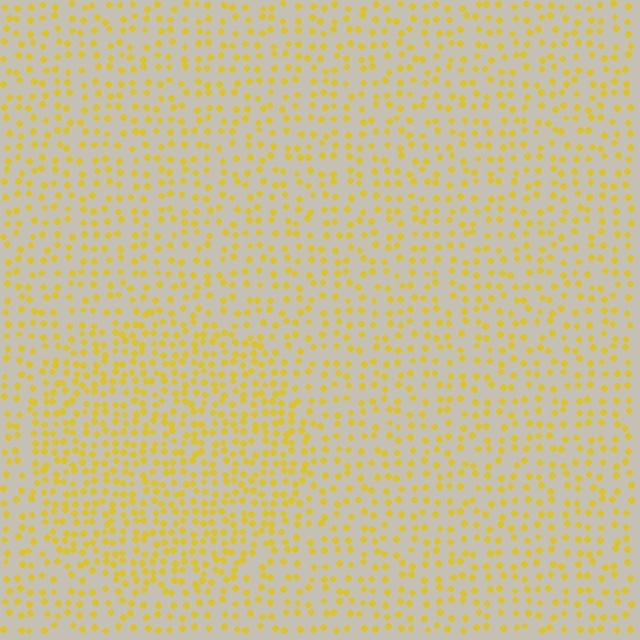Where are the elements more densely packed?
The elements are more densely packed inside the circle boundary.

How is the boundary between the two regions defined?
The boundary is defined by a change in element density (approximately 1.6x ratio). All elements are the same color, size, and shape.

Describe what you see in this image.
The image contains small yellow elements arranged at two different densities. A circle-shaped region is visible where the elements are more densely packed than the surrounding area.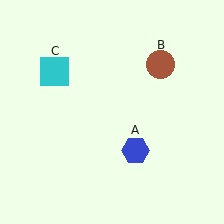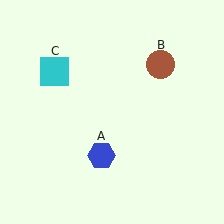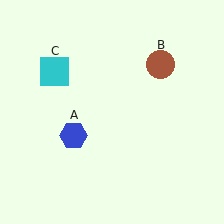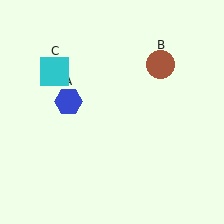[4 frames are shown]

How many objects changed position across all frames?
1 object changed position: blue hexagon (object A).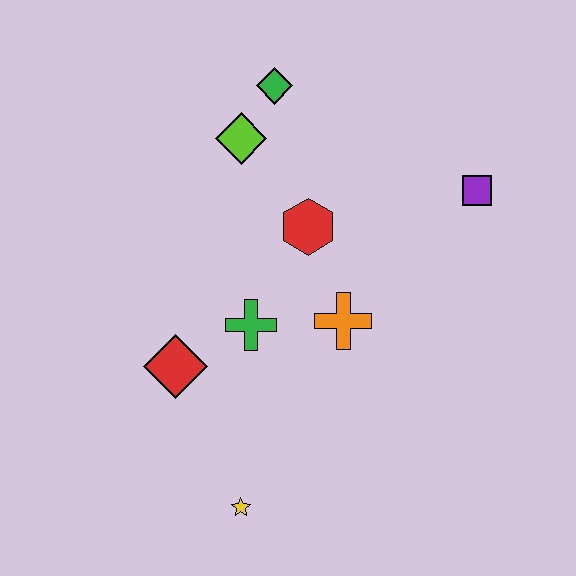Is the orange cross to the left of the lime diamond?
No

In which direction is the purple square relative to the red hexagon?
The purple square is to the right of the red hexagon.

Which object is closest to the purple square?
The red hexagon is closest to the purple square.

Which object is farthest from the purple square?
The yellow star is farthest from the purple square.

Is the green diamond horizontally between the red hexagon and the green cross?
Yes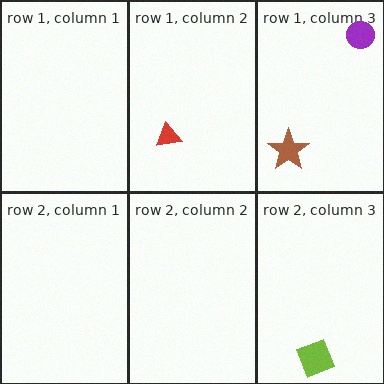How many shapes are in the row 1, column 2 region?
1.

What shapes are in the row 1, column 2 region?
The red triangle.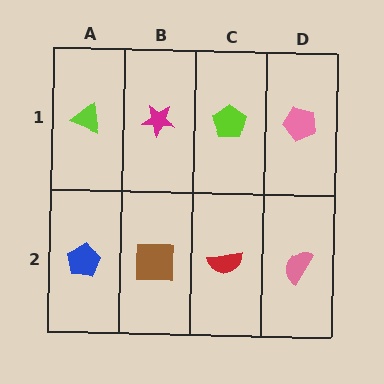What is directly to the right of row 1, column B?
A lime pentagon.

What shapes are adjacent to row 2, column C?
A lime pentagon (row 1, column C), a brown square (row 2, column B), a pink semicircle (row 2, column D).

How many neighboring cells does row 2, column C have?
3.